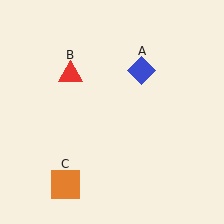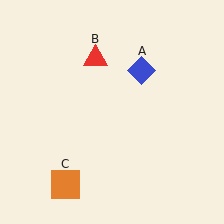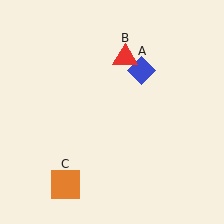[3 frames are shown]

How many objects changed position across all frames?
1 object changed position: red triangle (object B).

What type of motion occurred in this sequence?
The red triangle (object B) rotated clockwise around the center of the scene.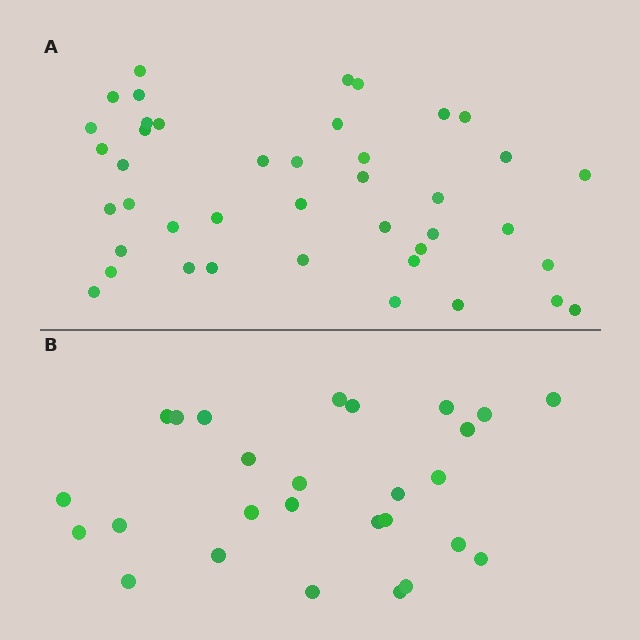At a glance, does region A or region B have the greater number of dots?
Region A (the top region) has more dots.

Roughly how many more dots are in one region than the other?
Region A has approximately 15 more dots than region B.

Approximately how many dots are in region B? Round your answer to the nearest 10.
About 30 dots. (The exact count is 27, which rounds to 30.)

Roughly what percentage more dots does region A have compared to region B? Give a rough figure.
About 55% more.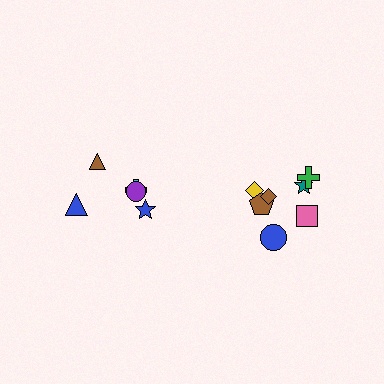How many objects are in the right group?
There are 7 objects.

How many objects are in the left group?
There are 5 objects.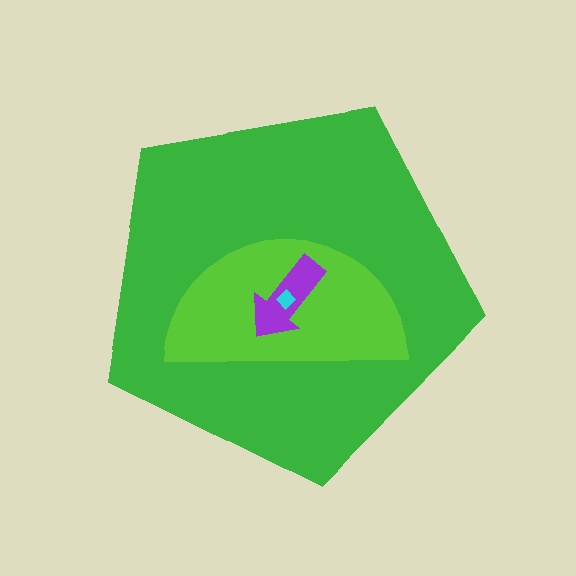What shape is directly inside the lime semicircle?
The purple arrow.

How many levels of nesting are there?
4.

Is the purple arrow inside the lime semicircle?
Yes.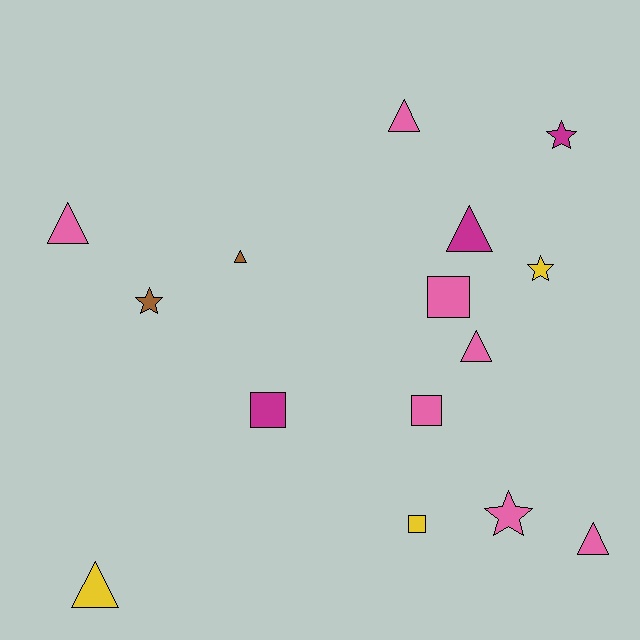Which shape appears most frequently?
Triangle, with 7 objects.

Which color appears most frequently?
Pink, with 7 objects.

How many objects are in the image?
There are 15 objects.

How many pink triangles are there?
There are 4 pink triangles.